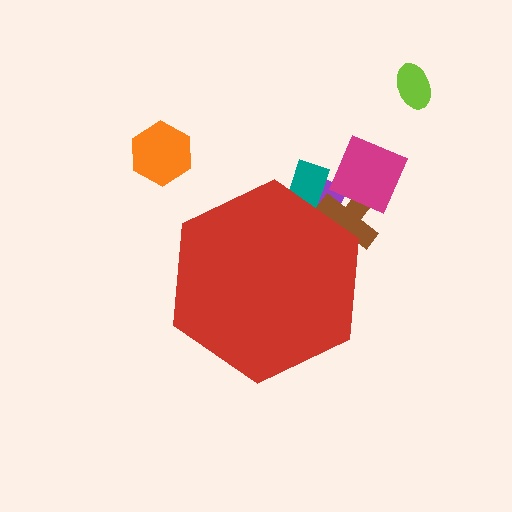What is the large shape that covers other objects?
A red hexagon.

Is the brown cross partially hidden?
Yes, the brown cross is partially hidden behind the red hexagon.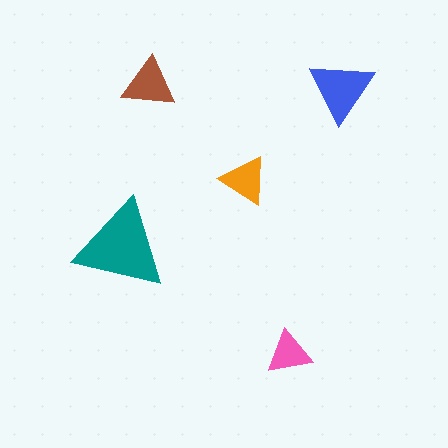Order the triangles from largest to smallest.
the teal one, the blue one, the brown one, the orange one, the pink one.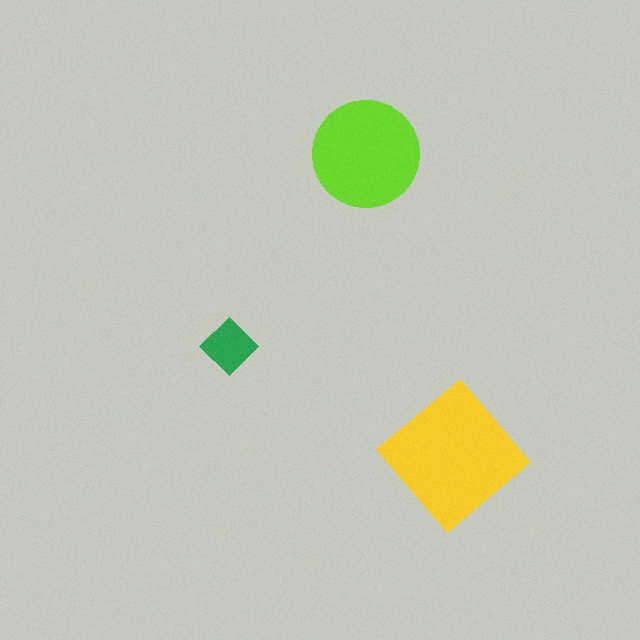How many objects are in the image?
There are 3 objects in the image.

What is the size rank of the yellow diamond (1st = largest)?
1st.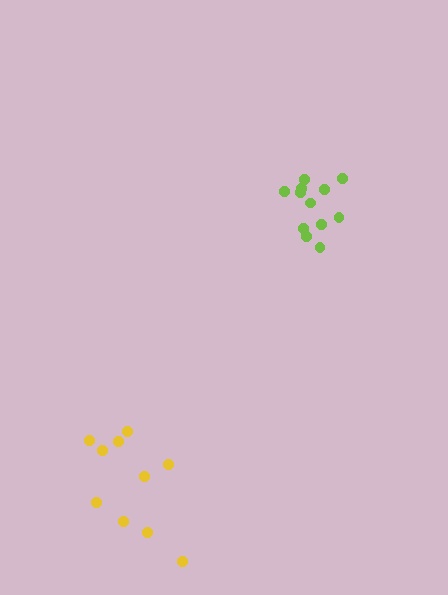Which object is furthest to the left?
The yellow cluster is leftmost.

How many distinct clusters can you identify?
There are 2 distinct clusters.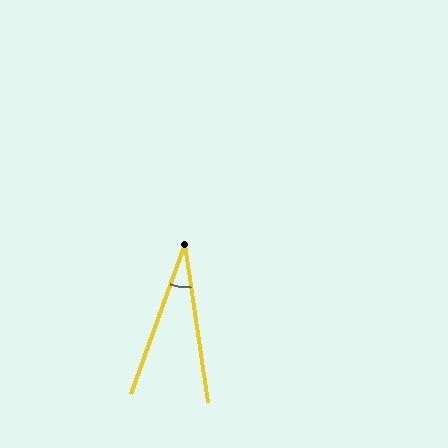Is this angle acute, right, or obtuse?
It is acute.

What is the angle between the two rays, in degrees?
Approximately 28 degrees.